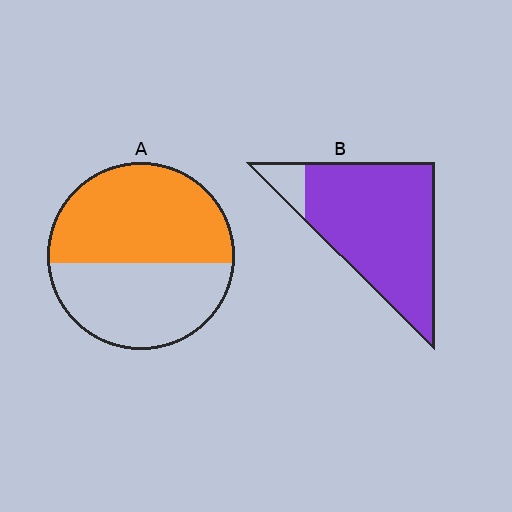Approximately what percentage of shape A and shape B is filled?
A is approximately 55% and B is approximately 90%.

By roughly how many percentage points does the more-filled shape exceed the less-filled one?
By roughly 35 percentage points (B over A).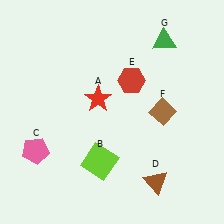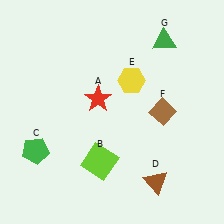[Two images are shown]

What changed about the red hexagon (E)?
In Image 1, E is red. In Image 2, it changed to yellow.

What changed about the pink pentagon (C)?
In Image 1, C is pink. In Image 2, it changed to green.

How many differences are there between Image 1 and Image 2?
There are 2 differences between the two images.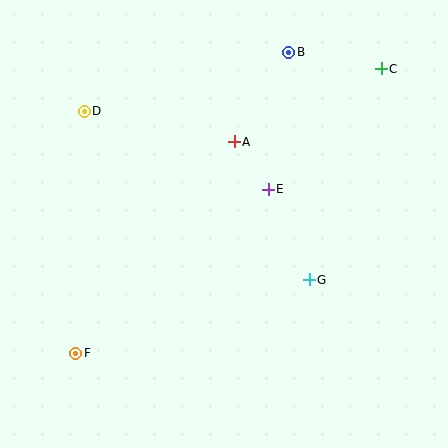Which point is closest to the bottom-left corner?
Point F is closest to the bottom-left corner.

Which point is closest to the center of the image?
Point E at (268, 189) is closest to the center.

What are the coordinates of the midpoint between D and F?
The midpoint between D and F is at (80, 232).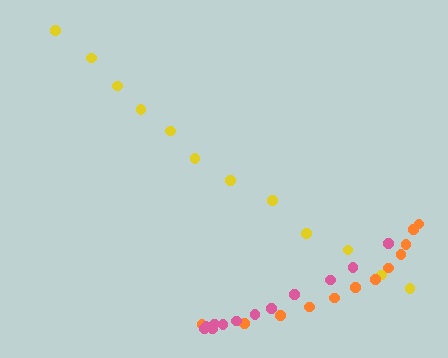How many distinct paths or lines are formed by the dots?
There are 3 distinct paths.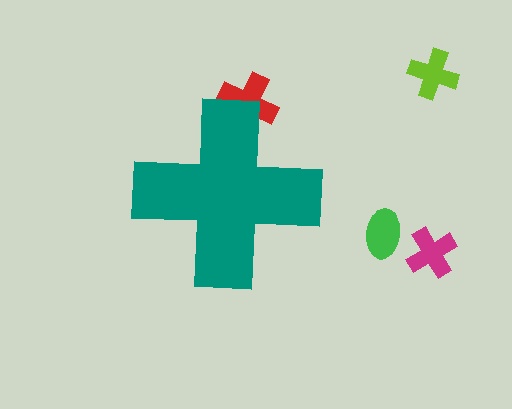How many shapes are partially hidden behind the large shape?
1 shape is partially hidden.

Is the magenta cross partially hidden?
No, the magenta cross is fully visible.